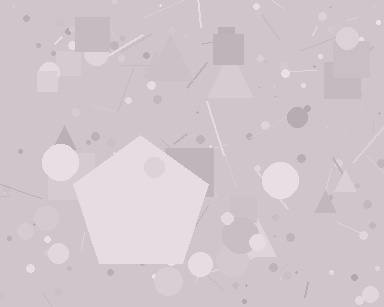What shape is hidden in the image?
A pentagon is hidden in the image.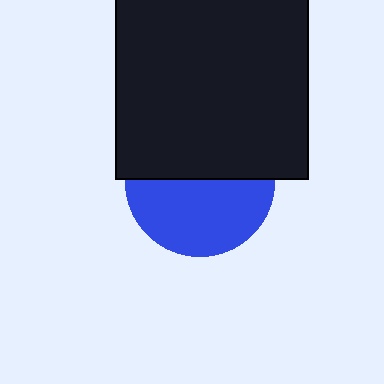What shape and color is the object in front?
The object in front is a black rectangle.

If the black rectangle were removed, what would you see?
You would see the complete blue circle.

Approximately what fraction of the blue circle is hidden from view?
Roughly 48% of the blue circle is hidden behind the black rectangle.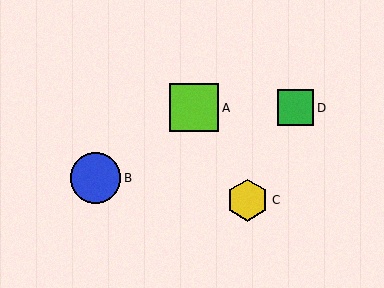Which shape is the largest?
The blue circle (labeled B) is the largest.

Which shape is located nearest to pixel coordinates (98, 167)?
The blue circle (labeled B) at (96, 178) is nearest to that location.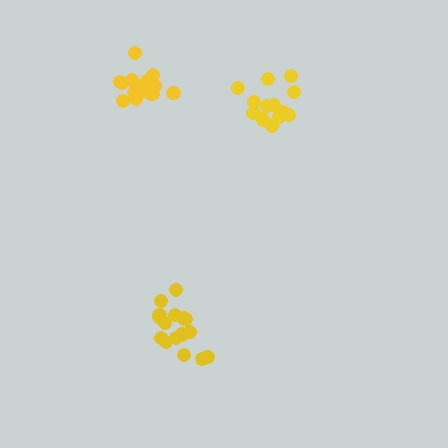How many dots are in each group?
Group 1: 15 dots, Group 2: 13 dots, Group 3: 17 dots (45 total).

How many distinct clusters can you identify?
There are 3 distinct clusters.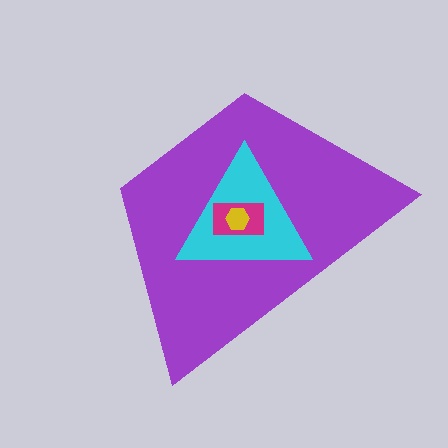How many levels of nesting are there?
4.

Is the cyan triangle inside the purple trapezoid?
Yes.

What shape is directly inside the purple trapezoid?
The cyan triangle.